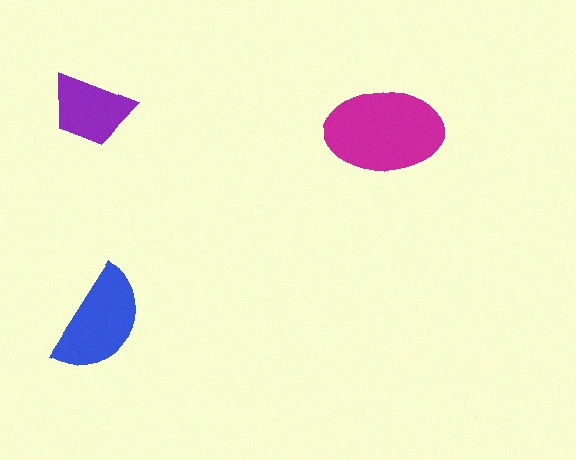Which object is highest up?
The purple trapezoid is topmost.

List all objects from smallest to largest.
The purple trapezoid, the blue semicircle, the magenta ellipse.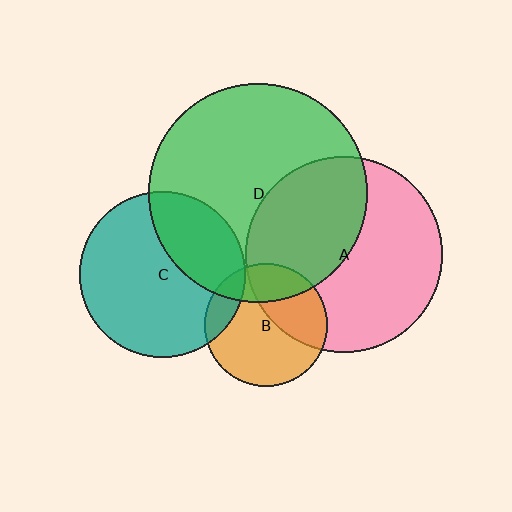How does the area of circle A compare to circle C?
Approximately 1.4 times.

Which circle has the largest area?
Circle D (green).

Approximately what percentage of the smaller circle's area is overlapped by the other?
Approximately 30%.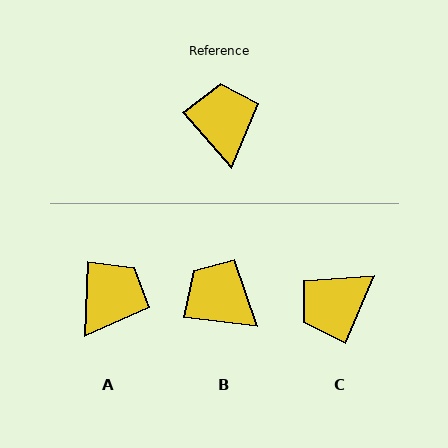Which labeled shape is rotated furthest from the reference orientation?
C, about 117 degrees away.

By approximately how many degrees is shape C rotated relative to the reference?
Approximately 117 degrees counter-clockwise.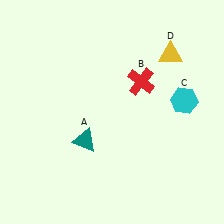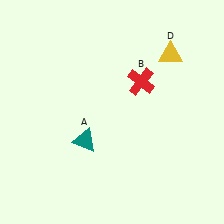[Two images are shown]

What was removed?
The cyan hexagon (C) was removed in Image 2.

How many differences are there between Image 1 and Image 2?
There is 1 difference between the two images.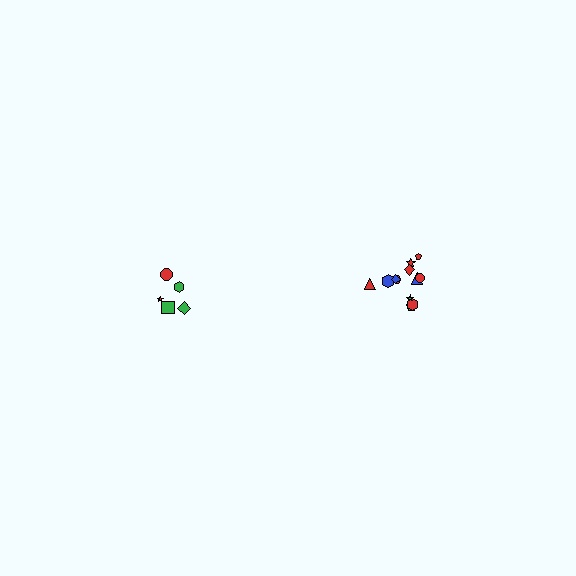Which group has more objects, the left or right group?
The right group.